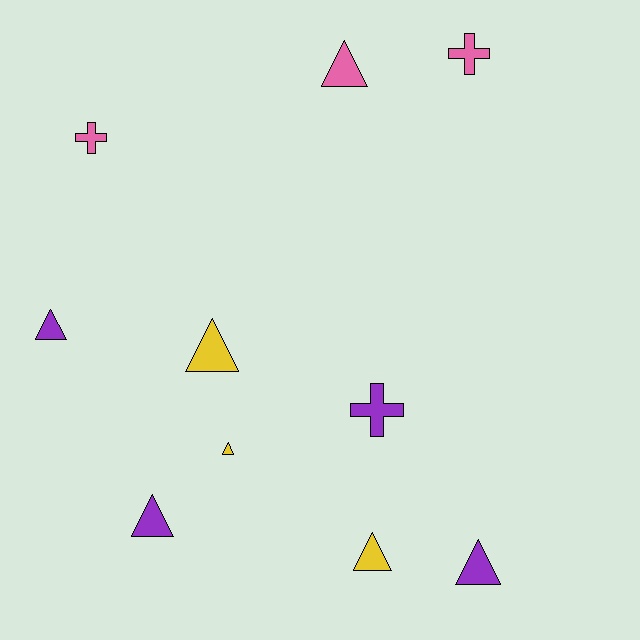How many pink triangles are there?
There is 1 pink triangle.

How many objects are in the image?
There are 10 objects.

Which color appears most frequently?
Purple, with 4 objects.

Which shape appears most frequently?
Triangle, with 7 objects.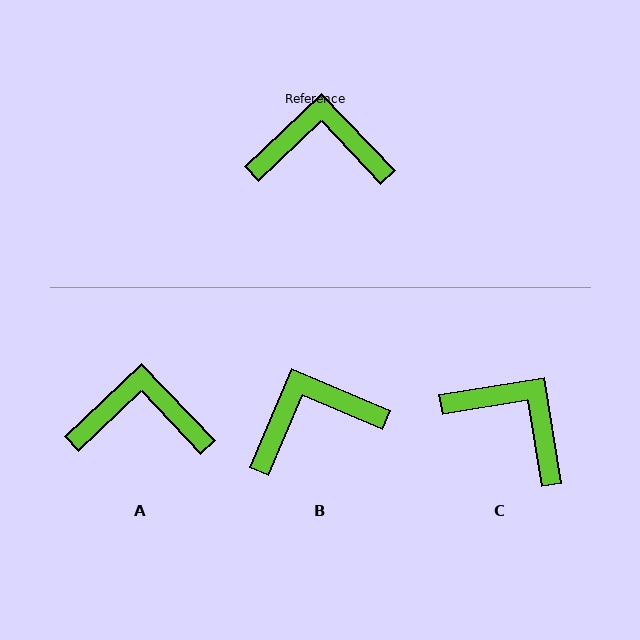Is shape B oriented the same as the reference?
No, it is off by about 23 degrees.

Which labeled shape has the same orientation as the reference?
A.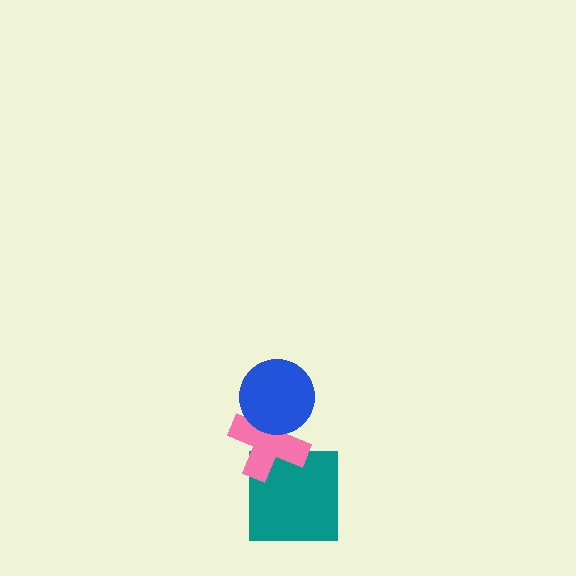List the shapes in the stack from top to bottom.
From top to bottom: the blue circle, the pink cross, the teal square.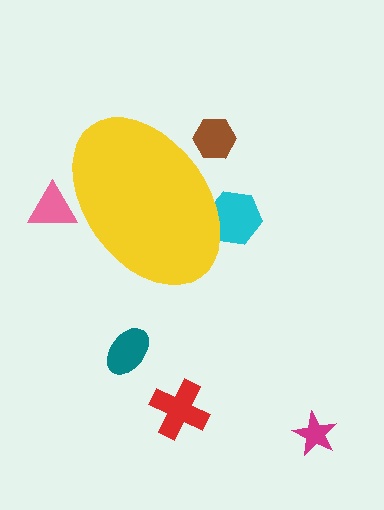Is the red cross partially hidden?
No, the red cross is fully visible.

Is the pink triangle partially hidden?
Yes, the pink triangle is partially hidden behind the yellow ellipse.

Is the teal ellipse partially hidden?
No, the teal ellipse is fully visible.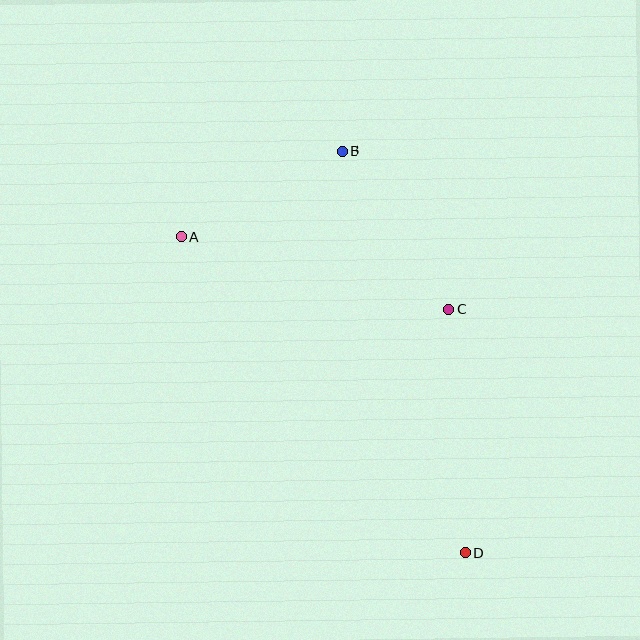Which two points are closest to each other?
Points A and B are closest to each other.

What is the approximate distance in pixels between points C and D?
The distance between C and D is approximately 244 pixels.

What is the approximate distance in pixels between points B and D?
The distance between B and D is approximately 420 pixels.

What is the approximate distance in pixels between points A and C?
The distance between A and C is approximately 277 pixels.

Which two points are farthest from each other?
Points A and D are farthest from each other.